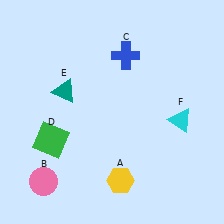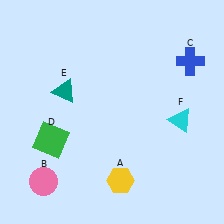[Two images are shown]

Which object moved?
The blue cross (C) moved right.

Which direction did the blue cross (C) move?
The blue cross (C) moved right.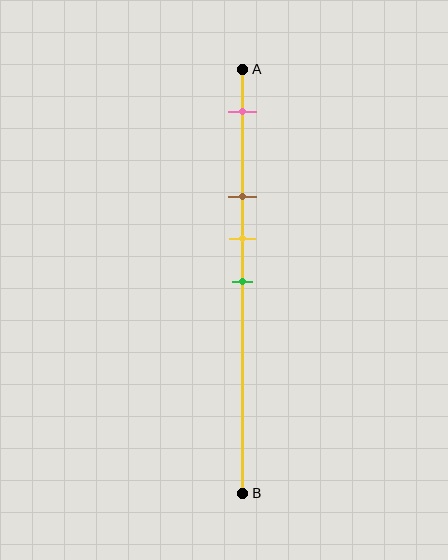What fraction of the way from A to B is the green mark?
The green mark is approximately 50% (0.5) of the way from A to B.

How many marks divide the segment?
There are 4 marks dividing the segment.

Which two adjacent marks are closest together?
The yellow and green marks are the closest adjacent pair.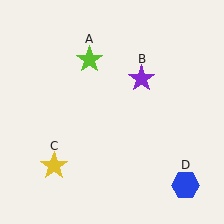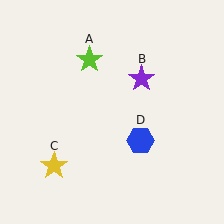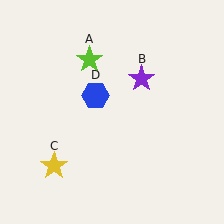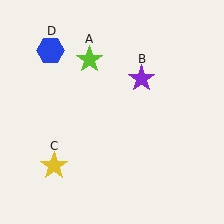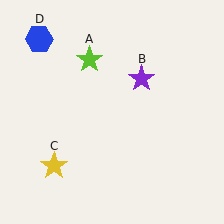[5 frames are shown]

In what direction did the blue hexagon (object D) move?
The blue hexagon (object D) moved up and to the left.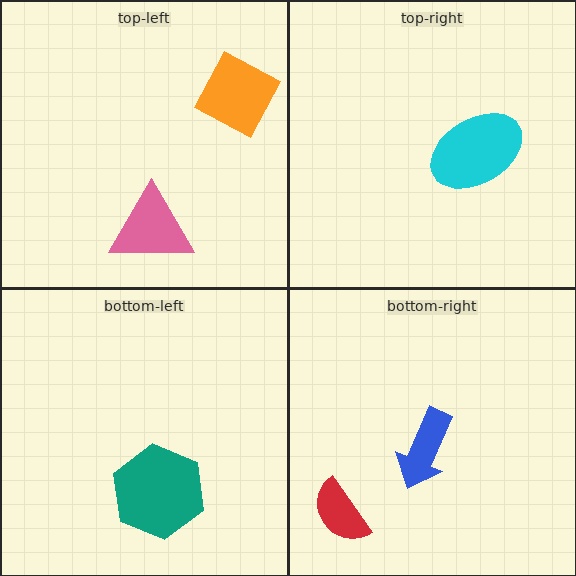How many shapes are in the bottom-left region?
1.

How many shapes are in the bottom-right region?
2.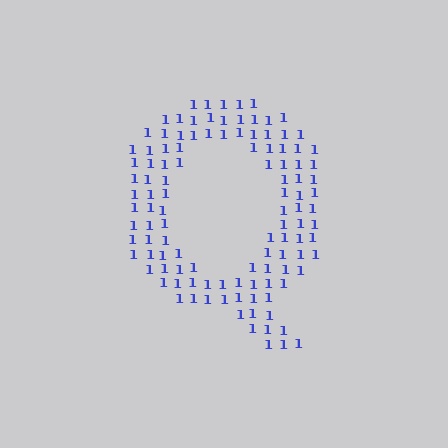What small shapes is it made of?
It is made of small digit 1's.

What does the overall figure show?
The overall figure shows the letter Q.